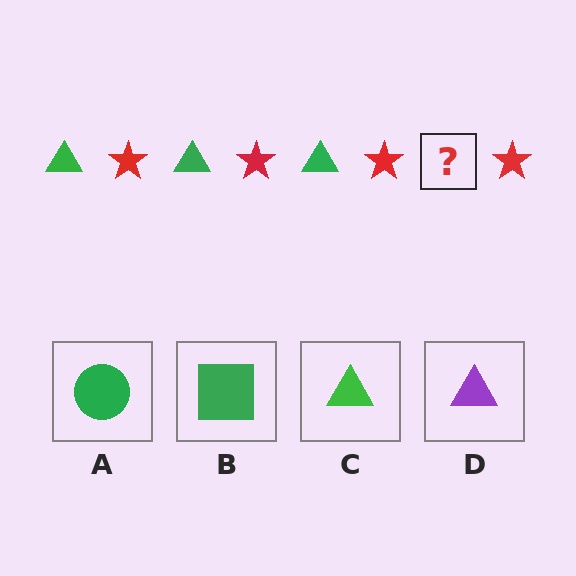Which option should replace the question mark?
Option C.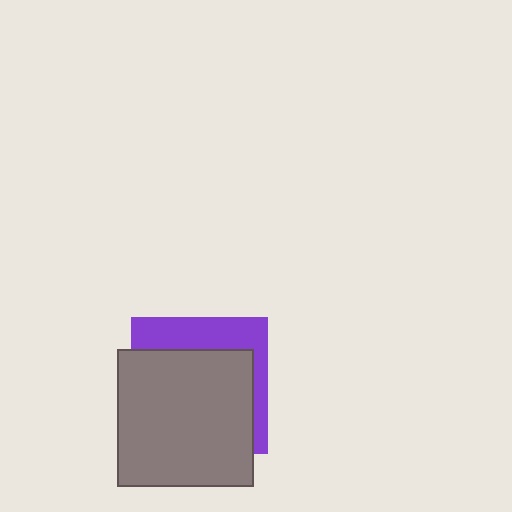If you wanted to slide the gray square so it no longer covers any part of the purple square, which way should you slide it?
Slide it down — that is the most direct way to separate the two shapes.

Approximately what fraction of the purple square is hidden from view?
Roughly 69% of the purple square is hidden behind the gray square.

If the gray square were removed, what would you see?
You would see the complete purple square.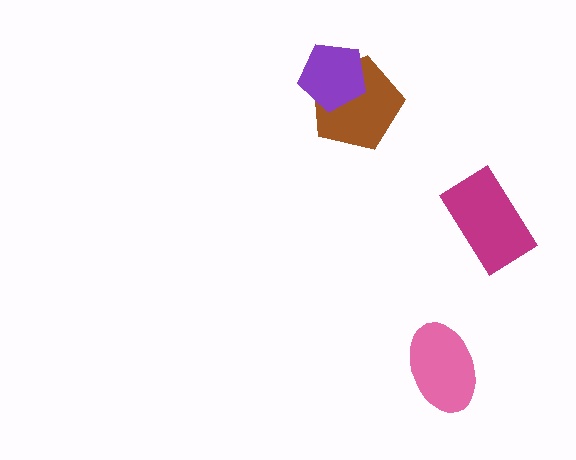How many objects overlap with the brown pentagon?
1 object overlaps with the brown pentagon.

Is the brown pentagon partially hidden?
Yes, it is partially covered by another shape.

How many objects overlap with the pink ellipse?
0 objects overlap with the pink ellipse.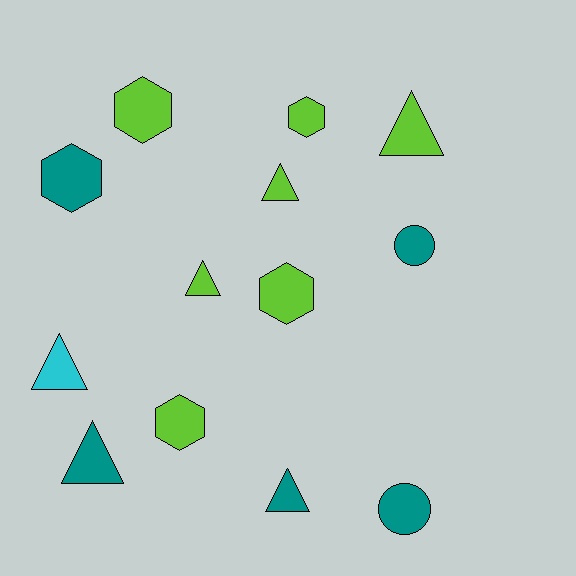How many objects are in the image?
There are 13 objects.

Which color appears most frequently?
Lime, with 7 objects.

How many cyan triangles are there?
There is 1 cyan triangle.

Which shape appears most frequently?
Triangle, with 6 objects.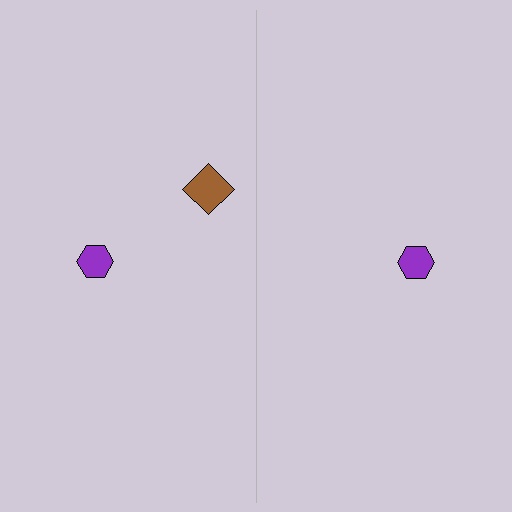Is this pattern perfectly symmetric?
No, the pattern is not perfectly symmetric. A brown diamond is missing from the right side.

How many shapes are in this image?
There are 3 shapes in this image.